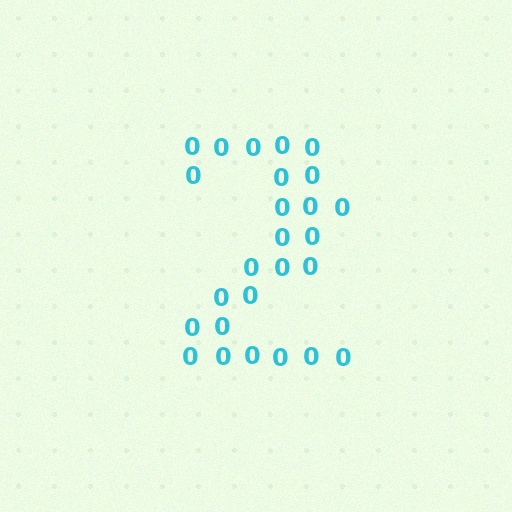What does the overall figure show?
The overall figure shows the digit 2.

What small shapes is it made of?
It is made of small digit 0's.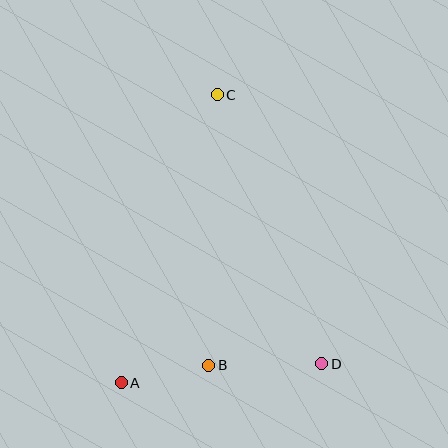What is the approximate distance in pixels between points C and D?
The distance between C and D is approximately 289 pixels.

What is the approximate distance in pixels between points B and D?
The distance between B and D is approximately 113 pixels.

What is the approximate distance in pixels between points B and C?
The distance between B and C is approximately 271 pixels.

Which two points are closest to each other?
Points A and B are closest to each other.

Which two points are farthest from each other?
Points A and C are farthest from each other.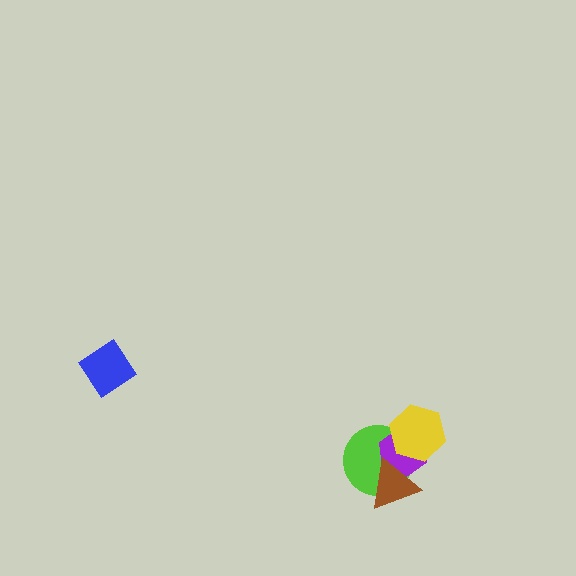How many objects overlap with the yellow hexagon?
2 objects overlap with the yellow hexagon.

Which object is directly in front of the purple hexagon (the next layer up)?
The yellow hexagon is directly in front of the purple hexagon.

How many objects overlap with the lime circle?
3 objects overlap with the lime circle.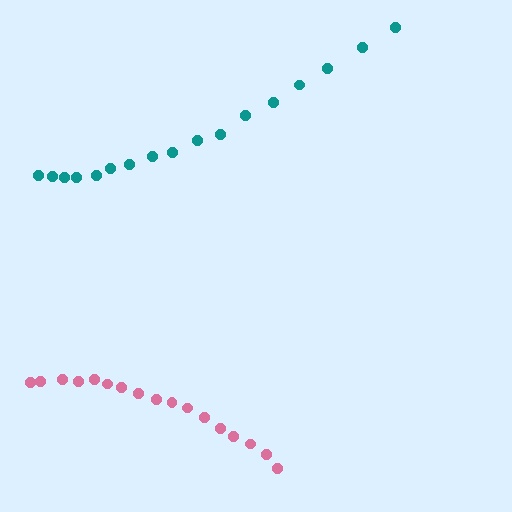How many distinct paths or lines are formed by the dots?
There are 2 distinct paths.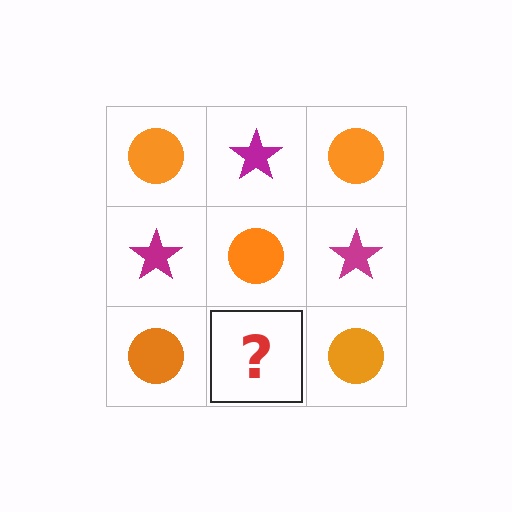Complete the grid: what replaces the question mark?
The question mark should be replaced with a magenta star.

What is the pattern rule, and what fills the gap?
The rule is that it alternates orange circle and magenta star in a checkerboard pattern. The gap should be filled with a magenta star.